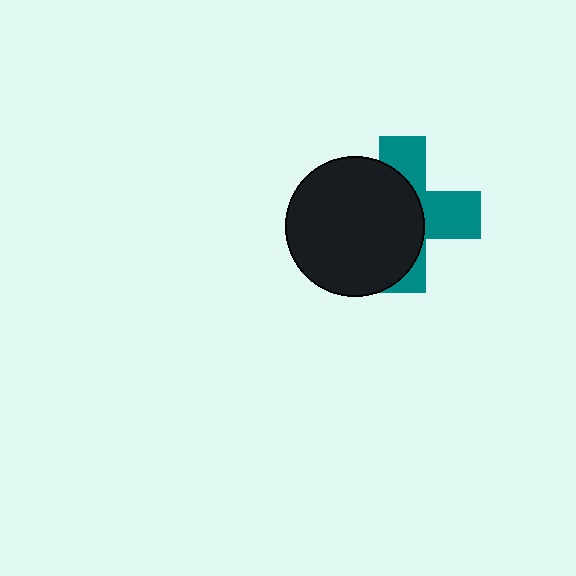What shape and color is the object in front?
The object in front is a black circle.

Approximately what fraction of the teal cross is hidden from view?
Roughly 56% of the teal cross is hidden behind the black circle.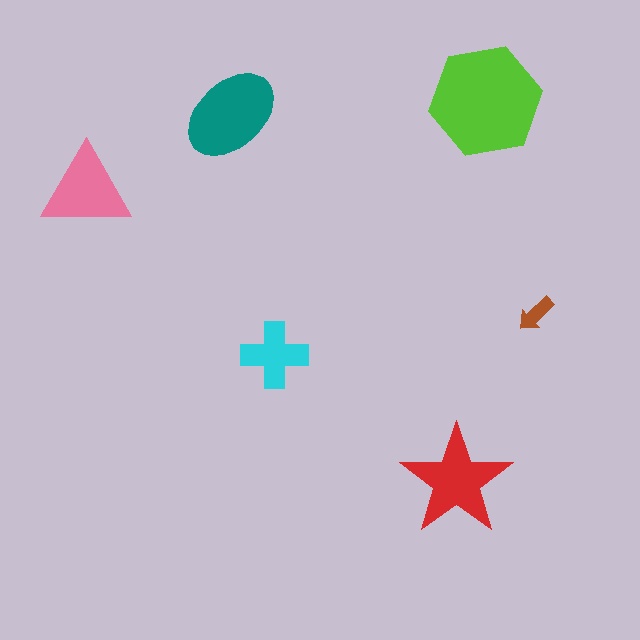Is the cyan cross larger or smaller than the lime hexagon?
Smaller.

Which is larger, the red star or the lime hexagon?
The lime hexagon.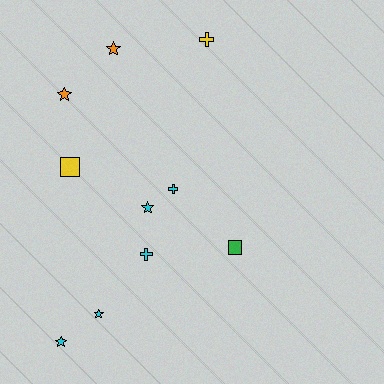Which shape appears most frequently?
Star, with 5 objects.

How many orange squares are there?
There are no orange squares.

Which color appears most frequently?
Cyan, with 5 objects.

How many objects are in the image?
There are 10 objects.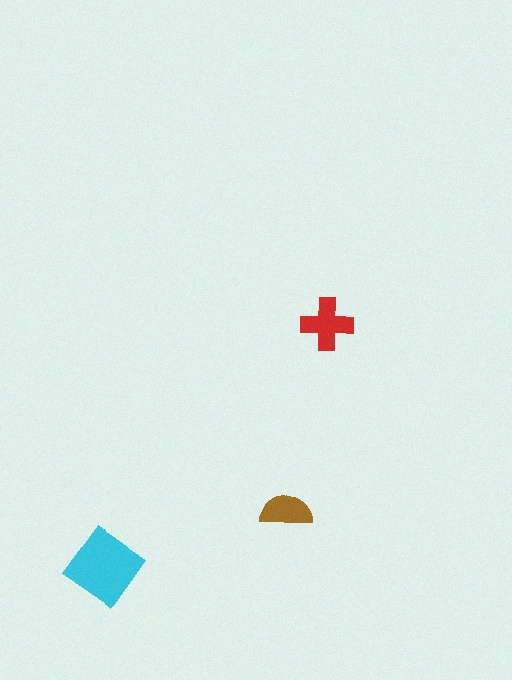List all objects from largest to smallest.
The cyan diamond, the red cross, the brown semicircle.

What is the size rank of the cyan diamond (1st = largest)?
1st.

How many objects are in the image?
There are 3 objects in the image.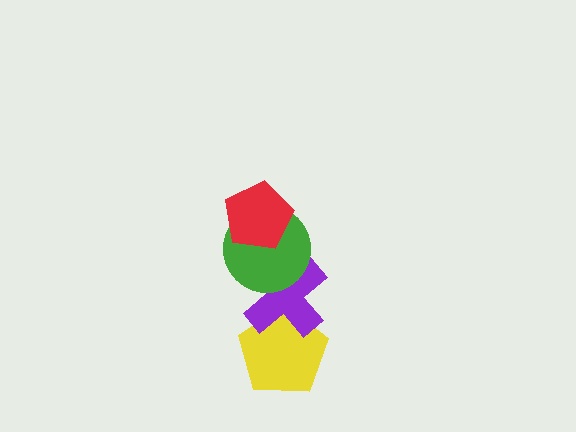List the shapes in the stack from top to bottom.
From top to bottom: the red pentagon, the green circle, the purple cross, the yellow pentagon.